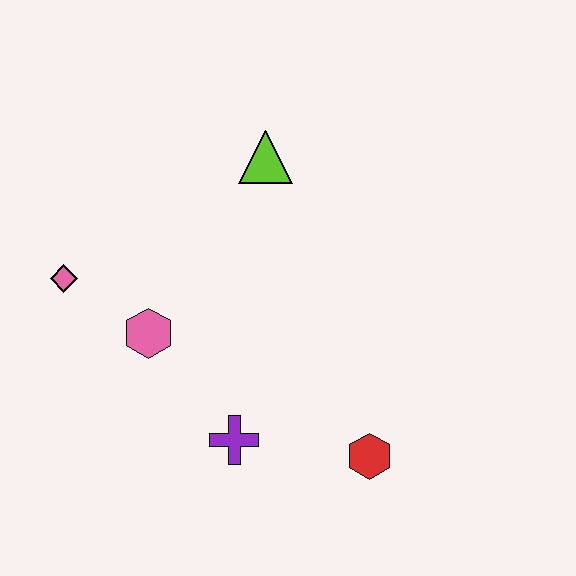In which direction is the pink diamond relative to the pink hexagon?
The pink diamond is to the left of the pink hexagon.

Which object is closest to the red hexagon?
The purple cross is closest to the red hexagon.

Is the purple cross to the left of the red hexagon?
Yes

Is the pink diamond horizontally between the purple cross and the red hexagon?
No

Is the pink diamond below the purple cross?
No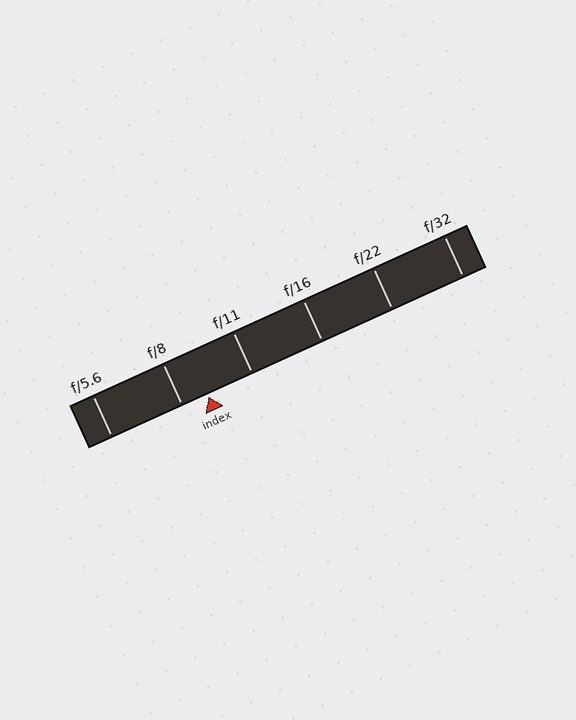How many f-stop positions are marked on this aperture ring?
There are 6 f-stop positions marked.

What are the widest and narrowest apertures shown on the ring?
The widest aperture shown is f/5.6 and the narrowest is f/32.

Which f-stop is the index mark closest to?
The index mark is closest to f/8.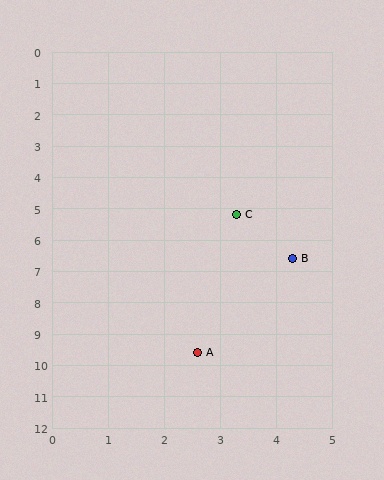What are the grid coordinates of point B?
Point B is at approximately (4.3, 6.6).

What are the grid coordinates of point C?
Point C is at approximately (3.3, 5.2).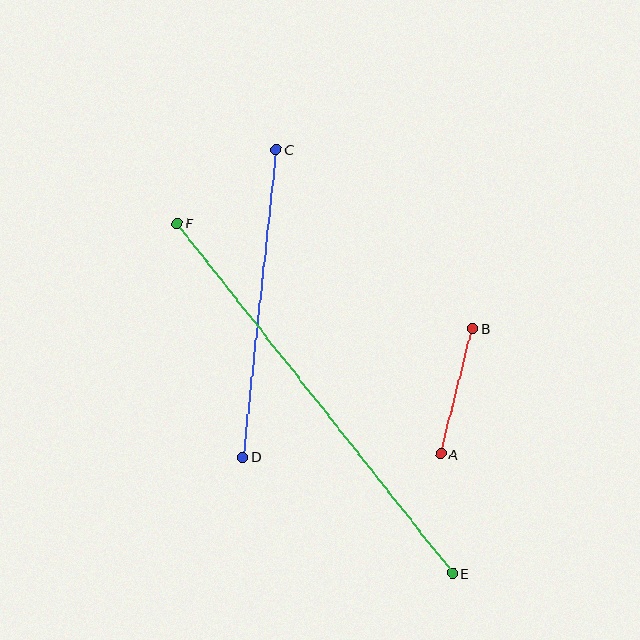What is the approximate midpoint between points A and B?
The midpoint is at approximately (457, 391) pixels.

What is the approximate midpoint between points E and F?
The midpoint is at approximately (315, 399) pixels.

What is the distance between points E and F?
The distance is approximately 445 pixels.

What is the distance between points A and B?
The distance is approximately 129 pixels.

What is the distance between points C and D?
The distance is approximately 309 pixels.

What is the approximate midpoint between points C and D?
The midpoint is at approximately (260, 303) pixels.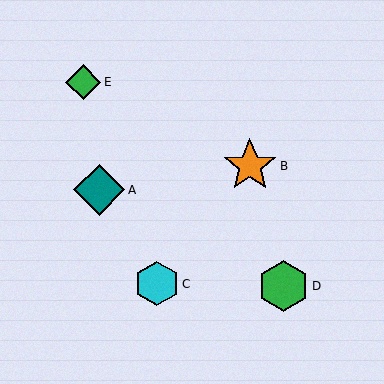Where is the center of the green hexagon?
The center of the green hexagon is at (283, 286).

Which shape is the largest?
The orange star (labeled B) is the largest.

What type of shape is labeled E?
Shape E is a green diamond.